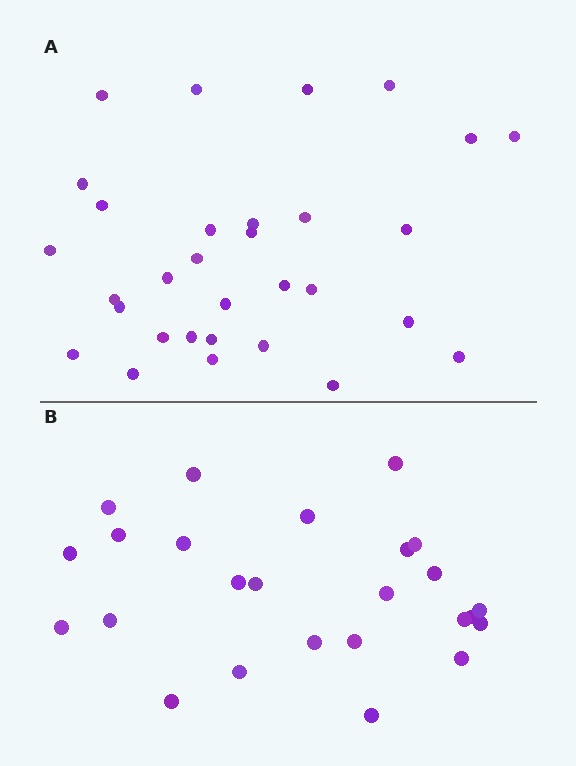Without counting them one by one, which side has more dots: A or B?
Region A (the top region) has more dots.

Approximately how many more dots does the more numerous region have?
Region A has about 6 more dots than region B.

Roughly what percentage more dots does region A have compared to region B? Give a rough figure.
About 25% more.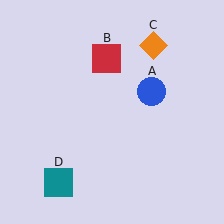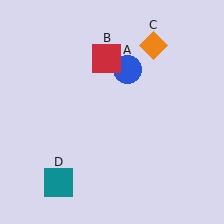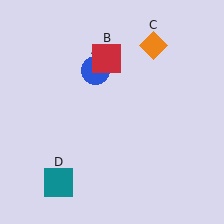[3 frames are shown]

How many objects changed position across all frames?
1 object changed position: blue circle (object A).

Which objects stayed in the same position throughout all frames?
Red square (object B) and orange diamond (object C) and teal square (object D) remained stationary.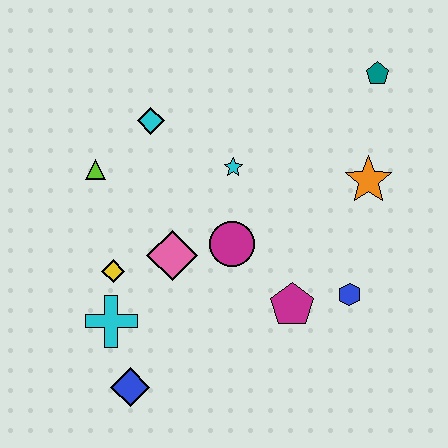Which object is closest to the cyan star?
The magenta circle is closest to the cyan star.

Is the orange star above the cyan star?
No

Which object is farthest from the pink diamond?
The teal pentagon is farthest from the pink diamond.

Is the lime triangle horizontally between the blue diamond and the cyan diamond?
No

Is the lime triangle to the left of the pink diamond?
Yes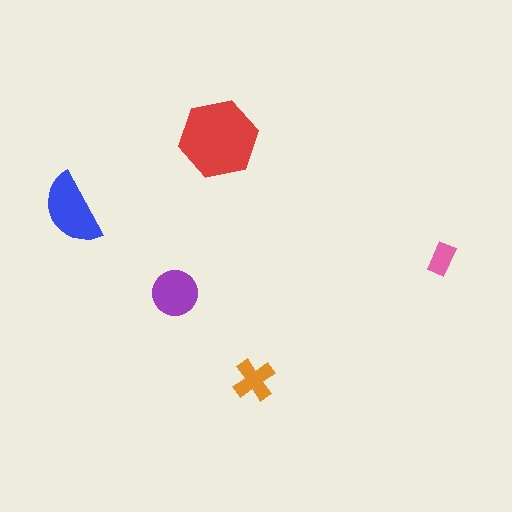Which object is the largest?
The red hexagon.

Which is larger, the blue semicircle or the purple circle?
The blue semicircle.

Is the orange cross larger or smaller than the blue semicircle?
Smaller.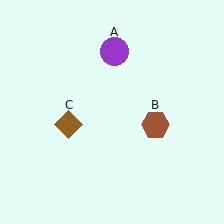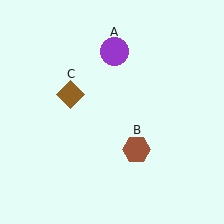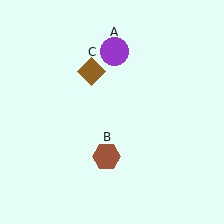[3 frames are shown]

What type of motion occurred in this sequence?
The brown hexagon (object B), brown diamond (object C) rotated clockwise around the center of the scene.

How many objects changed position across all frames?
2 objects changed position: brown hexagon (object B), brown diamond (object C).